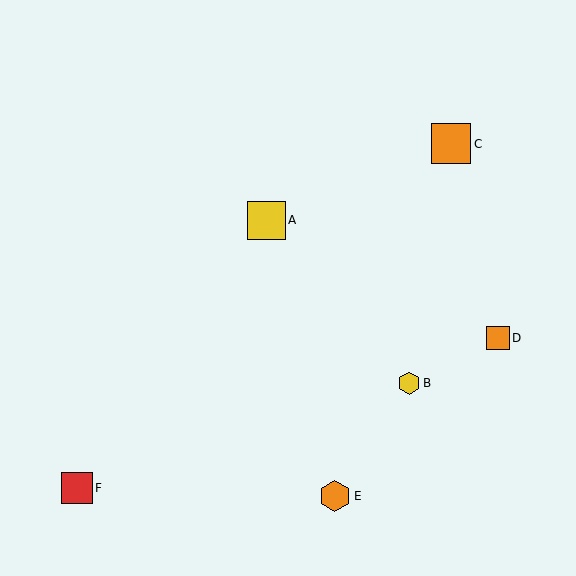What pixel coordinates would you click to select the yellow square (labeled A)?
Click at (266, 220) to select the yellow square A.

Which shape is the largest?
The orange square (labeled C) is the largest.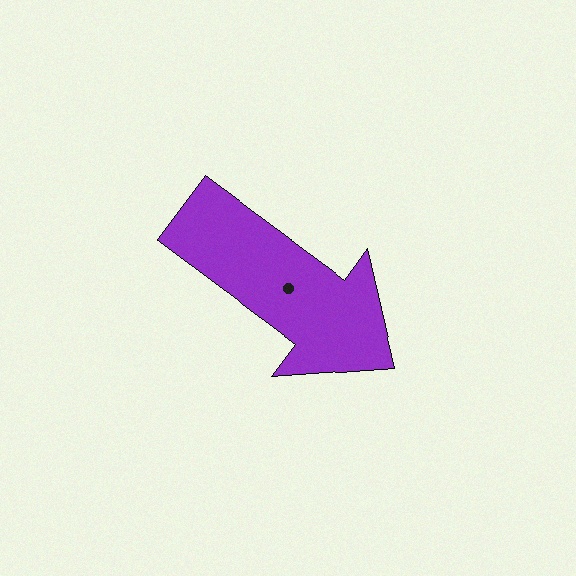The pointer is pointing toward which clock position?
Roughly 4 o'clock.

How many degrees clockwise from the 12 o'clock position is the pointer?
Approximately 127 degrees.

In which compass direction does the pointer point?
Southeast.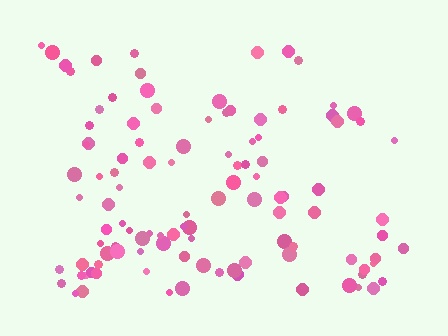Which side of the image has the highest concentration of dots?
The bottom.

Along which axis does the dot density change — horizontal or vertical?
Vertical.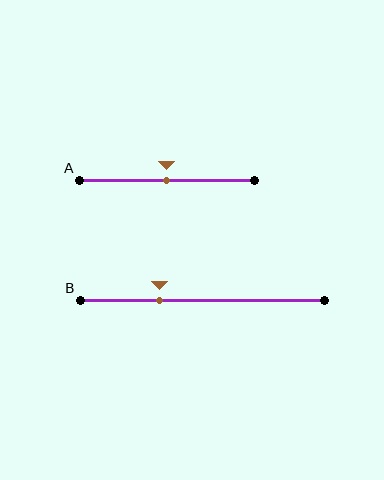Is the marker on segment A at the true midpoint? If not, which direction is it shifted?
Yes, the marker on segment A is at the true midpoint.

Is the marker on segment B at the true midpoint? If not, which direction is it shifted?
No, the marker on segment B is shifted to the left by about 18% of the segment length.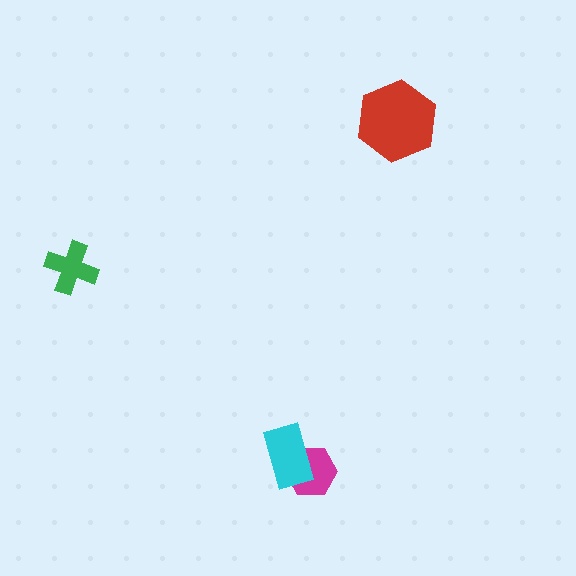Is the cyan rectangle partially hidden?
No, no other shape covers it.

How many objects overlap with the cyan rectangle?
1 object overlaps with the cyan rectangle.